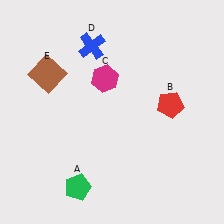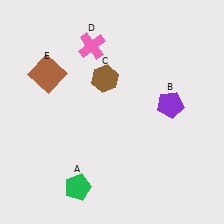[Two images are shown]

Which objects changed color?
B changed from red to purple. C changed from magenta to brown. D changed from blue to pink.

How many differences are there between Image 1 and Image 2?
There are 3 differences between the two images.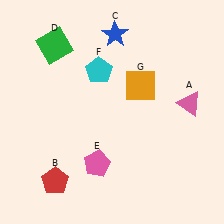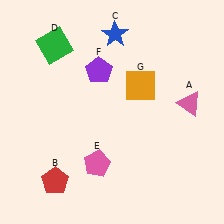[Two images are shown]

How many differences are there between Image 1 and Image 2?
There is 1 difference between the two images.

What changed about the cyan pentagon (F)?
In Image 1, F is cyan. In Image 2, it changed to purple.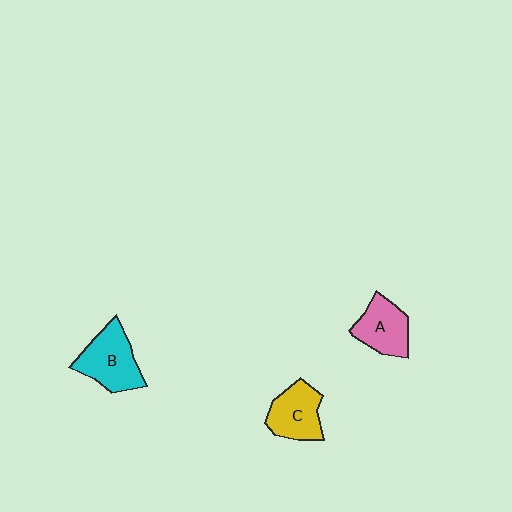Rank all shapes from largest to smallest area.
From largest to smallest: B (cyan), C (yellow), A (pink).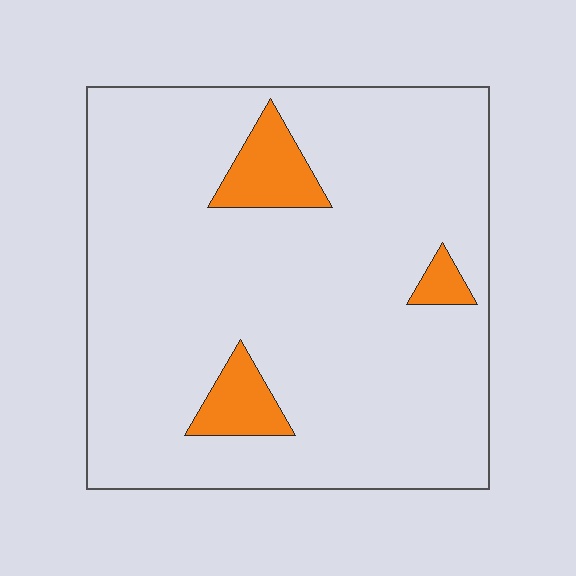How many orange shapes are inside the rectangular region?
3.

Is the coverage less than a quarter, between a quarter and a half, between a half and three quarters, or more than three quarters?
Less than a quarter.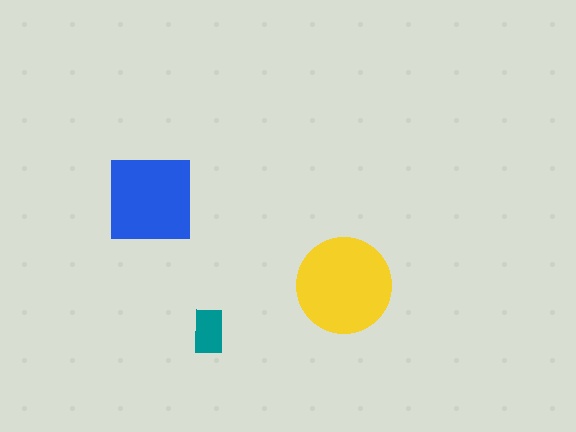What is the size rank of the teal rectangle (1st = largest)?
3rd.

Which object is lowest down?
The teal rectangle is bottommost.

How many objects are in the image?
There are 3 objects in the image.